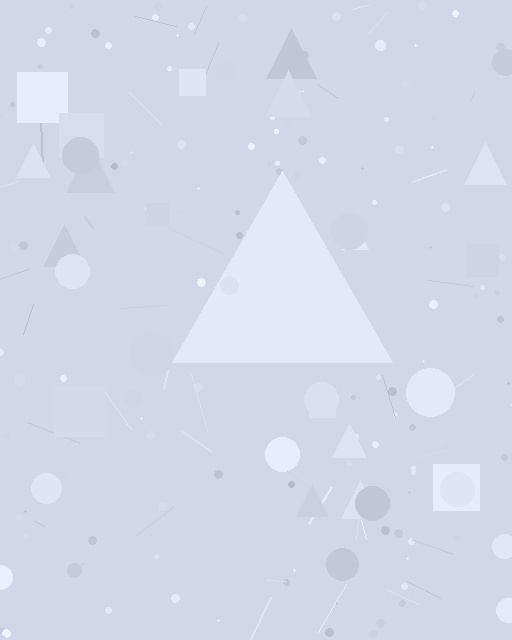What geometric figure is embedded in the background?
A triangle is embedded in the background.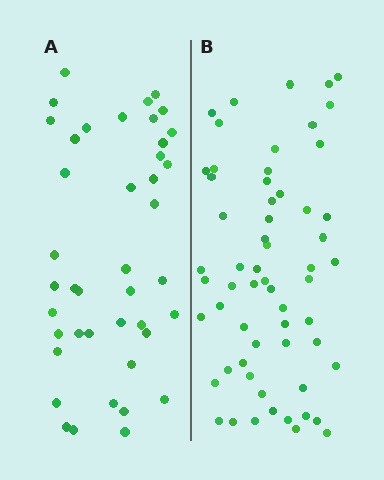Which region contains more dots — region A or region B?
Region B (the right region) has more dots.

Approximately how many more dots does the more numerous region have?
Region B has approximately 20 more dots than region A.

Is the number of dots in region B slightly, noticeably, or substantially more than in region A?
Region B has noticeably more, but not dramatically so. The ratio is roughly 1.4 to 1.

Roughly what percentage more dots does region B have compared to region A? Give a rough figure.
About 45% more.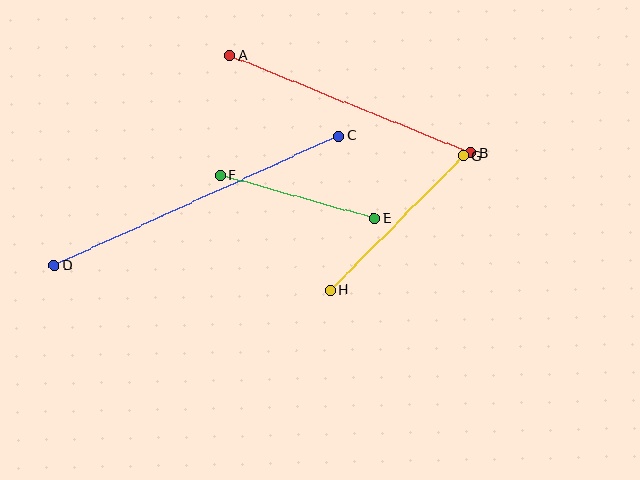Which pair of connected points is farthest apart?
Points C and D are farthest apart.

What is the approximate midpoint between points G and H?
The midpoint is at approximately (397, 223) pixels.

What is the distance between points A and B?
The distance is approximately 260 pixels.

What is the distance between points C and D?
The distance is approximately 313 pixels.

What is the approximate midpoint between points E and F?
The midpoint is at approximately (297, 197) pixels.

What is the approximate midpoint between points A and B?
The midpoint is at approximately (350, 104) pixels.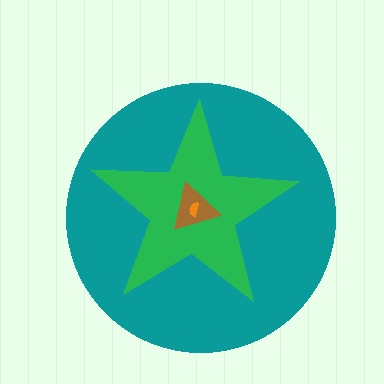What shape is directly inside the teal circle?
The green star.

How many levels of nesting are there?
4.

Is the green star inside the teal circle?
Yes.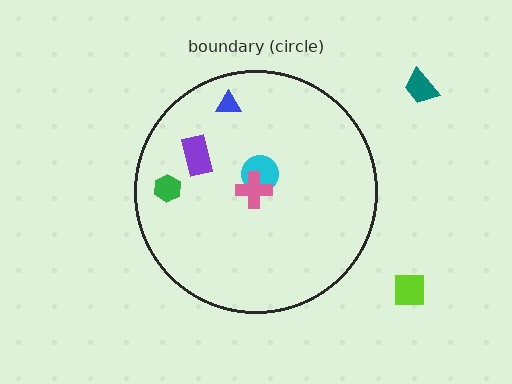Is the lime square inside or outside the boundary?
Outside.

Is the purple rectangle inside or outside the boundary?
Inside.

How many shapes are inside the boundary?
5 inside, 2 outside.